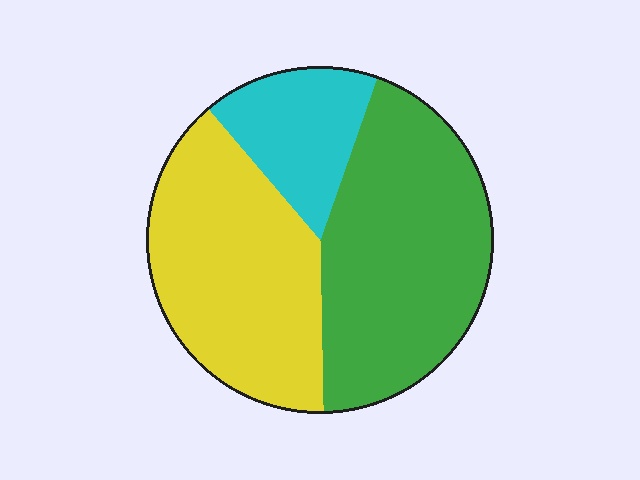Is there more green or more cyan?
Green.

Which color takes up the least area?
Cyan, at roughly 15%.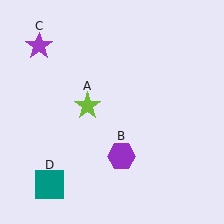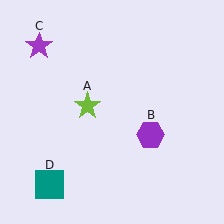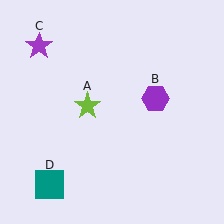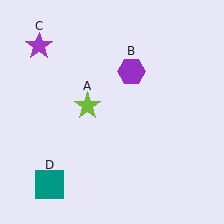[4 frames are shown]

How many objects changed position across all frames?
1 object changed position: purple hexagon (object B).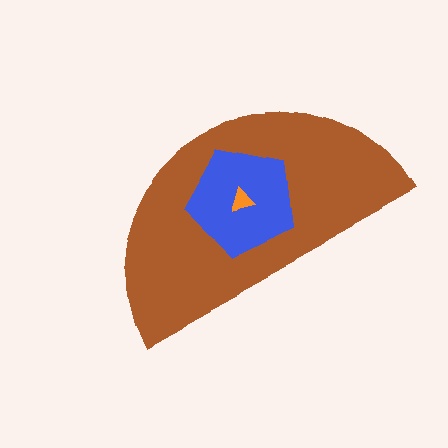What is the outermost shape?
The brown semicircle.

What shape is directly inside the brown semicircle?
The blue pentagon.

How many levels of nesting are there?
3.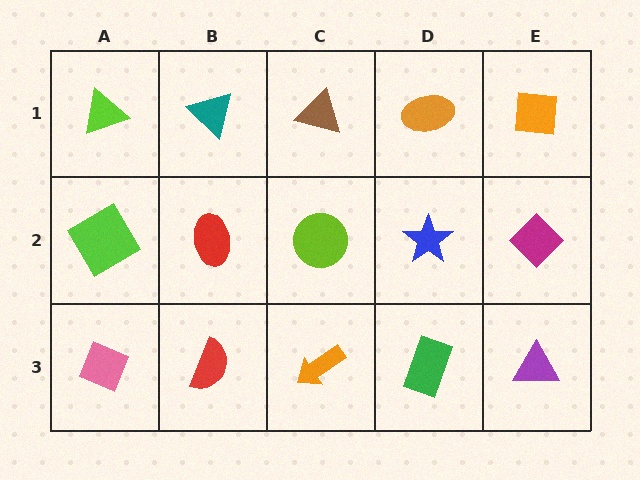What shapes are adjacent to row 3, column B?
A red ellipse (row 2, column B), a pink diamond (row 3, column A), an orange arrow (row 3, column C).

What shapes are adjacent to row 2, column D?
An orange ellipse (row 1, column D), a green rectangle (row 3, column D), a lime circle (row 2, column C), a magenta diamond (row 2, column E).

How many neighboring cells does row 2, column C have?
4.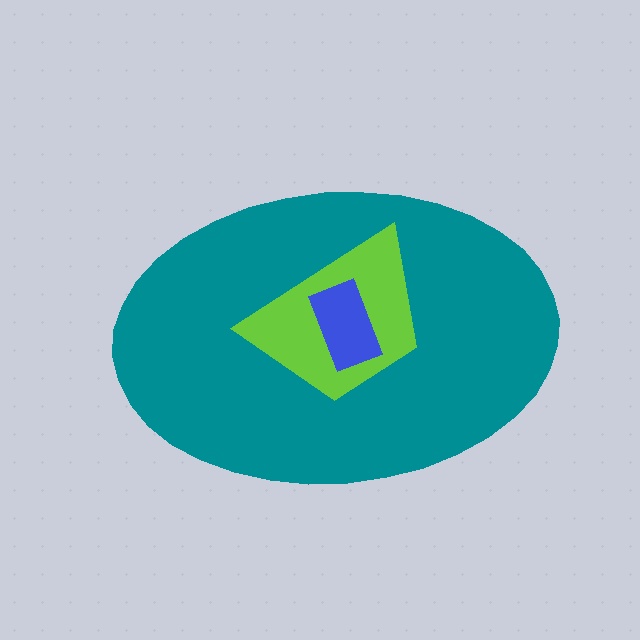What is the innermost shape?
The blue rectangle.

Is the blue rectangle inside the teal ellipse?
Yes.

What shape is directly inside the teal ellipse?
The lime trapezoid.